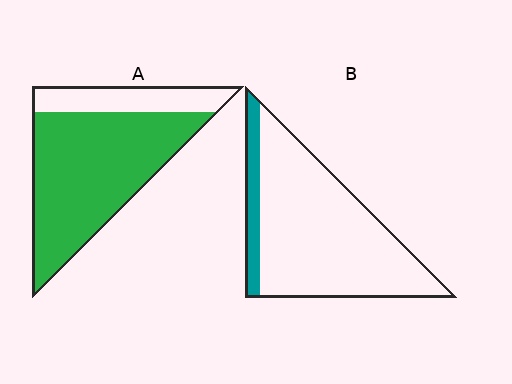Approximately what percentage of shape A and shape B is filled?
A is approximately 75% and B is approximately 15%.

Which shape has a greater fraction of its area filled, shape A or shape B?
Shape A.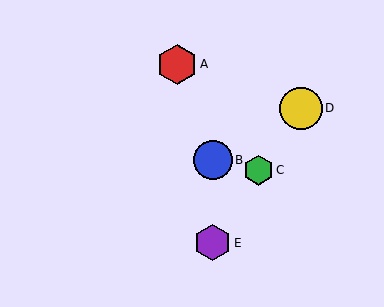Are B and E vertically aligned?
Yes, both are at x≈213.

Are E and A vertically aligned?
No, E is at x≈213 and A is at x≈177.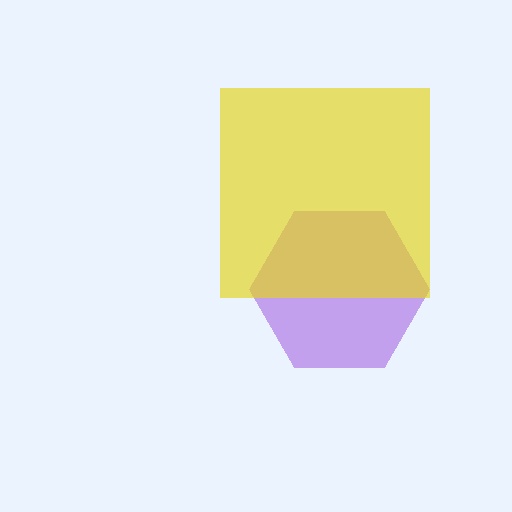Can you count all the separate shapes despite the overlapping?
Yes, there are 2 separate shapes.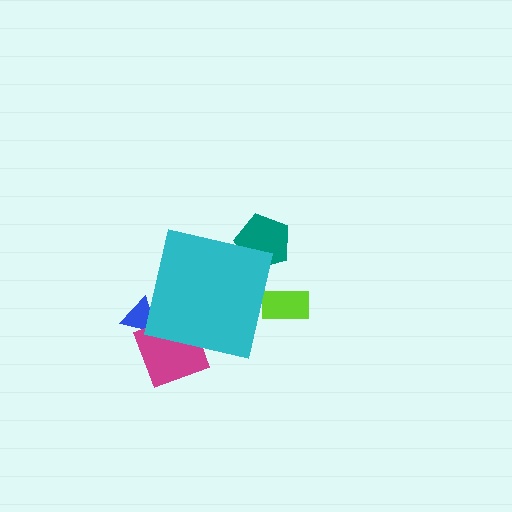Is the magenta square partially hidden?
Yes, the magenta square is partially hidden behind the cyan square.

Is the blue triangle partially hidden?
Yes, the blue triangle is partially hidden behind the cyan square.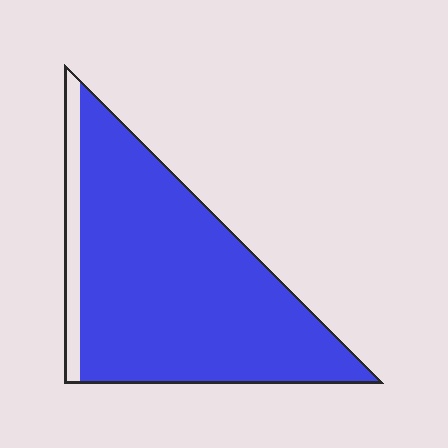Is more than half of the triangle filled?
Yes.